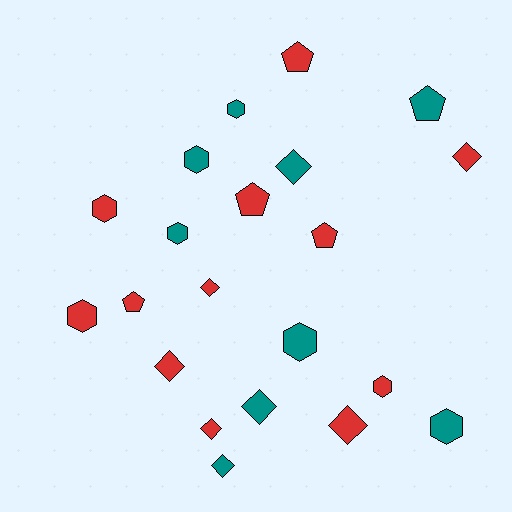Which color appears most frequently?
Red, with 12 objects.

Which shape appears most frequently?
Diamond, with 8 objects.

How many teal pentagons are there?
There is 1 teal pentagon.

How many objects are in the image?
There are 21 objects.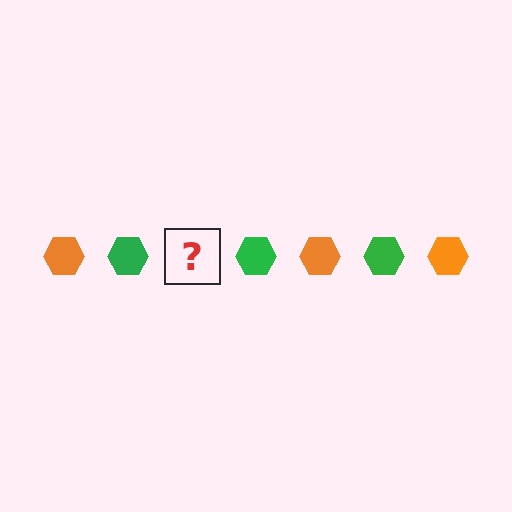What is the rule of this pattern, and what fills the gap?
The rule is that the pattern cycles through orange, green hexagons. The gap should be filled with an orange hexagon.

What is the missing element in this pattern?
The missing element is an orange hexagon.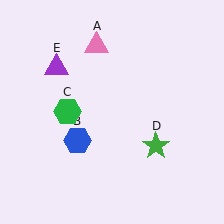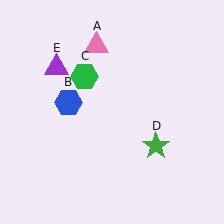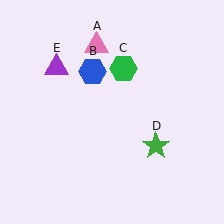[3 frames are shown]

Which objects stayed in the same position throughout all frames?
Pink triangle (object A) and green star (object D) and purple triangle (object E) remained stationary.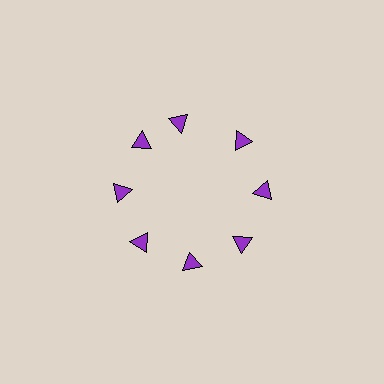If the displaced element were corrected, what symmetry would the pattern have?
It would have 8-fold rotational symmetry — the pattern would map onto itself every 45 degrees.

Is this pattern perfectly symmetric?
No. The 8 purple triangles are arranged in a ring, but one element near the 12 o'clock position is rotated out of alignment along the ring, breaking the 8-fold rotational symmetry.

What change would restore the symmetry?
The symmetry would be restored by rotating it back into even spacing with its neighbors so that all 8 triangles sit at equal angles and equal distance from the center.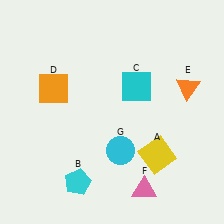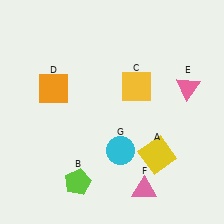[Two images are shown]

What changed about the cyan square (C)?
In Image 1, C is cyan. In Image 2, it changed to yellow.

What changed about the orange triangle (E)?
In Image 1, E is orange. In Image 2, it changed to pink.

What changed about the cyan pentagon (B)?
In Image 1, B is cyan. In Image 2, it changed to lime.